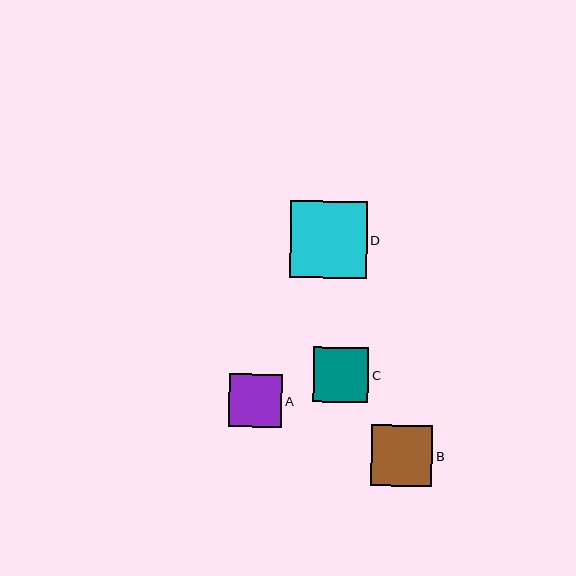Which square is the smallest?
Square A is the smallest with a size of approximately 53 pixels.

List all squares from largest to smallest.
From largest to smallest: D, B, C, A.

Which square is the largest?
Square D is the largest with a size of approximately 77 pixels.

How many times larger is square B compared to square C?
Square B is approximately 1.1 times the size of square C.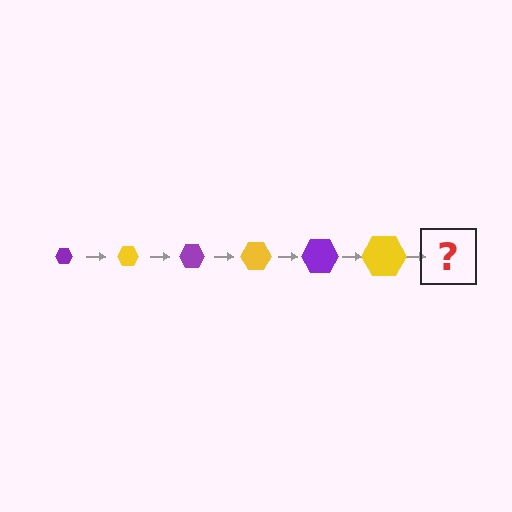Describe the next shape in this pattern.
It should be a purple hexagon, larger than the previous one.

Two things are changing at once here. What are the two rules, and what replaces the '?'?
The two rules are that the hexagon grows larger each step and the color cycles through purple and yellow. The '?' should be a purple hexagon, larger than the previous one.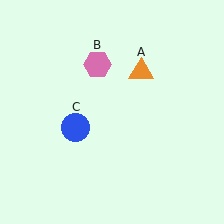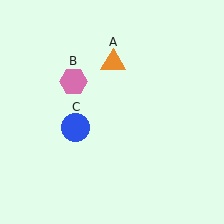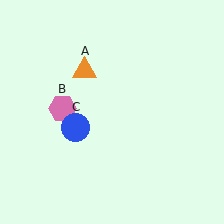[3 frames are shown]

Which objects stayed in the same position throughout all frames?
Blue circle (object C) remained stationary.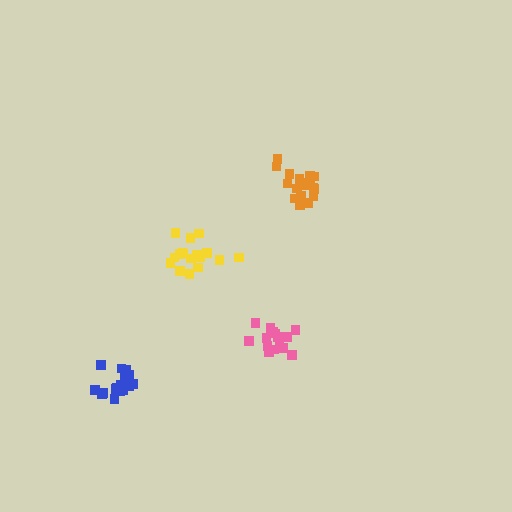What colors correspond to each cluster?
The clusters are colored: yellow, blue, orange, pink.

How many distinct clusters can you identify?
There are 4 distinct clusters.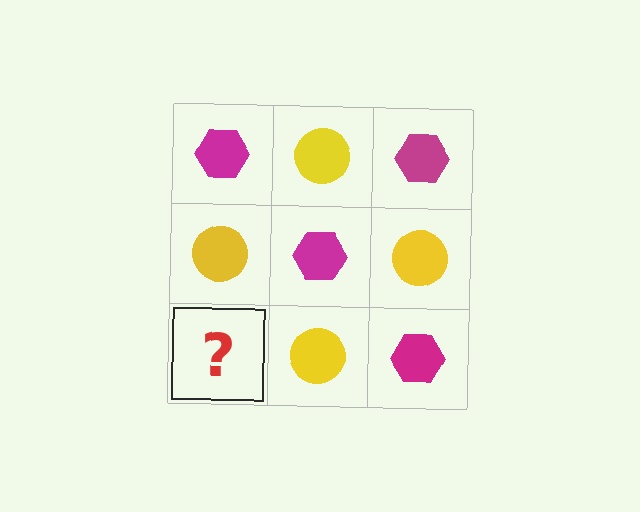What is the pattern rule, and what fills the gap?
The rule is that it alternates magenta hexagon and yellow circle in a checkerboard pattern. The gap should be filled with a magenta hexagon.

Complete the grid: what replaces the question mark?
The question mark should be replaced with a magenta hexagon.